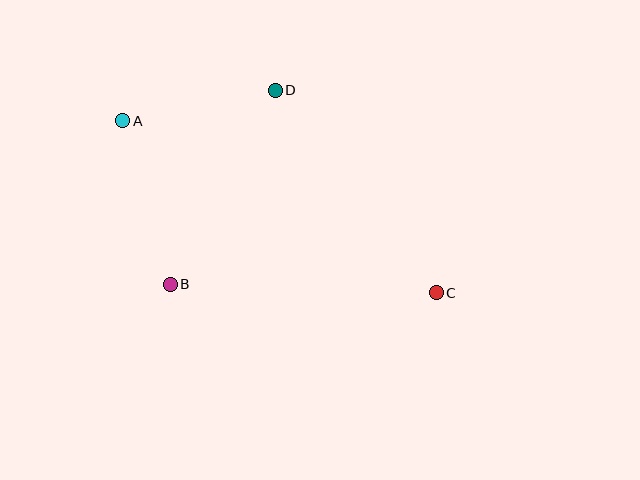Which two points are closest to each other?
Points A and D are closest to each other.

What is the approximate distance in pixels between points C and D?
The distance between C and D is approximately 259 pixels.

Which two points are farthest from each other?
Points A and C are farthest from each other.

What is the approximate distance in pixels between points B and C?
The distance between B and C is approximately 266 pixels.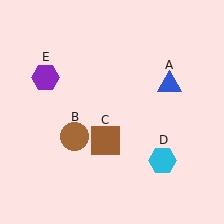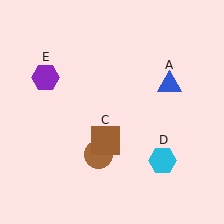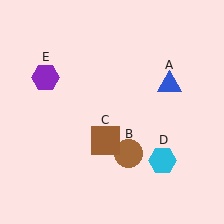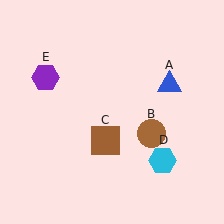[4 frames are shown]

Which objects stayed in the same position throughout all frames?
Blue triangle (object A) and brown square (object C) and cyan hexagon (object D) and purple hexagon (object E) remained stationary.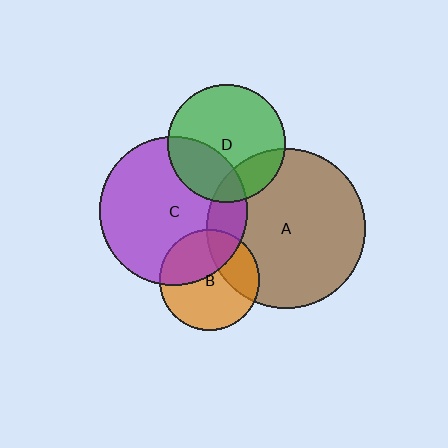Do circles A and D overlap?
Yes.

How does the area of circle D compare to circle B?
Approximately 1.4 times.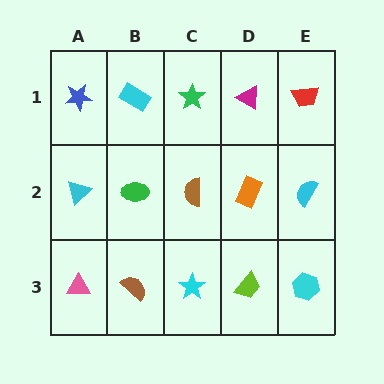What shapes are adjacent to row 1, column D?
An orange rectangle (row 2, column D), a green star (row 1, column C), a red trapezoid (row 1, column E).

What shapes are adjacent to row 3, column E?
A cyan semicircle (row 2, column E), a lime trapezoid (row 3, column D).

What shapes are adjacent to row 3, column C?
A brown semicircle (row 2, column C), a brown semicircle (row 3, column B), a lime trapezoid (row 3, column D).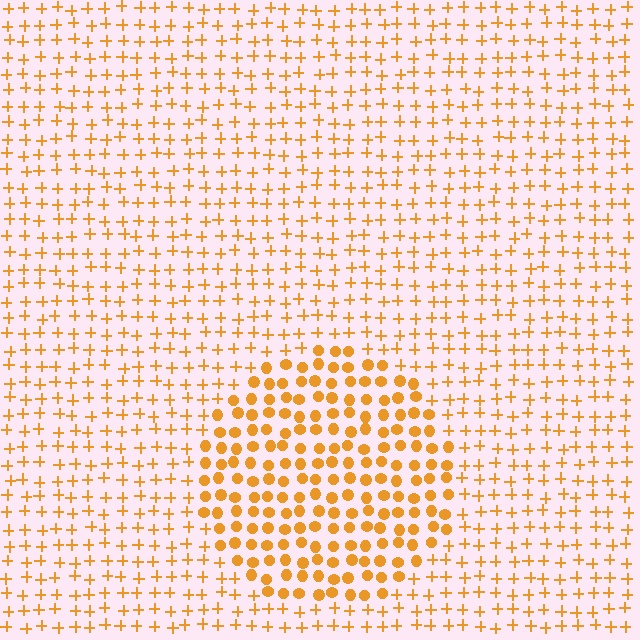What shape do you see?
I see a circle.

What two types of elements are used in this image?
The image uses circles inside the circle region and plus signs outside it.